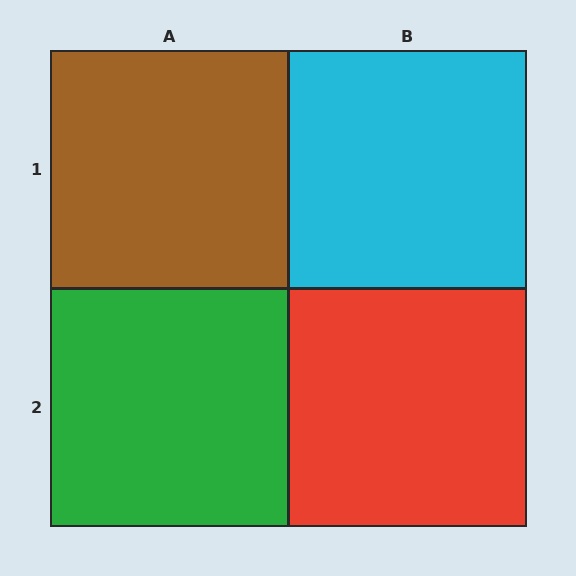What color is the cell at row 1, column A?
Brown.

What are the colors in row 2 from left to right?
Green, red.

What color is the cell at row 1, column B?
Cyan.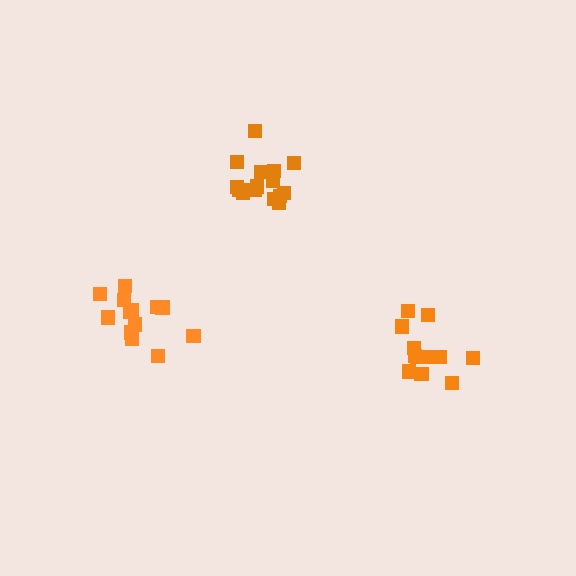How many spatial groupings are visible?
There are 3 spatial groupings.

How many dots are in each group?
Group 1: 17 dots, Group 2: 12 dots, Group 3: 13 dots (42 total).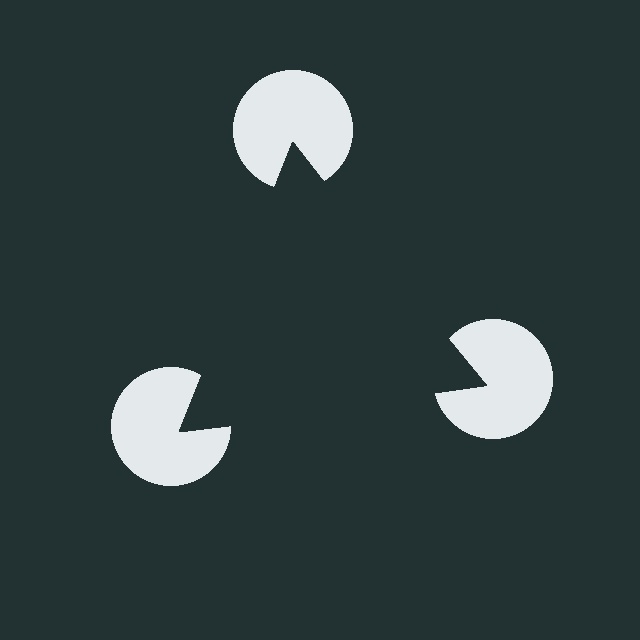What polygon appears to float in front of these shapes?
An illusory triangle — its edges are inferred from the aligned wedge cuts in the pac-man discs, not physically drawn.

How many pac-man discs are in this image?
There are 3 — one at each vertex of the illusory triangle.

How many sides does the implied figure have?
3 sides.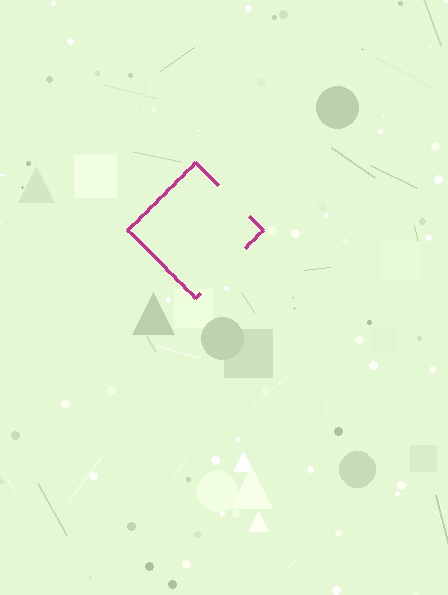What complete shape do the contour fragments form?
The contour fragments form a diamond.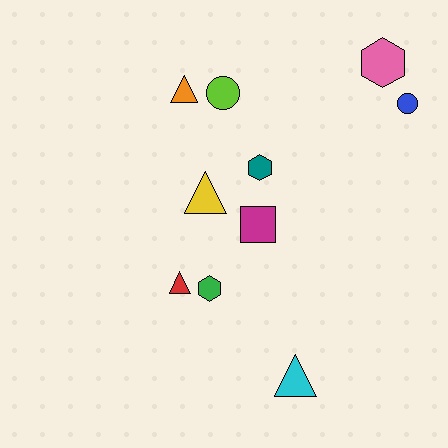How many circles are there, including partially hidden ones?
There are 2 circles.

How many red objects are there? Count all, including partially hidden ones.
There is 1 red object.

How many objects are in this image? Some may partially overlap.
There are 10 objects.